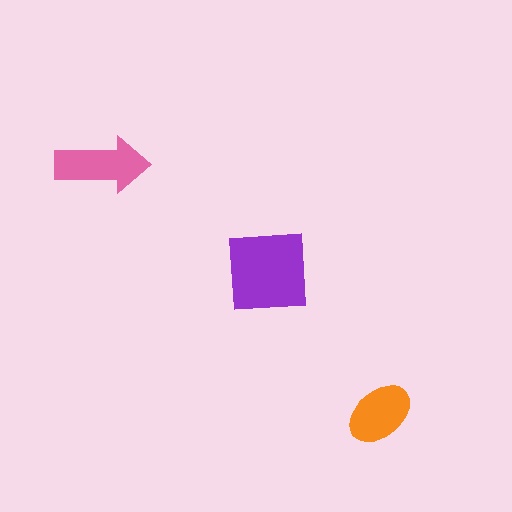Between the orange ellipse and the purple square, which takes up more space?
The purple square.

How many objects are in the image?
There are 3 objects in the image.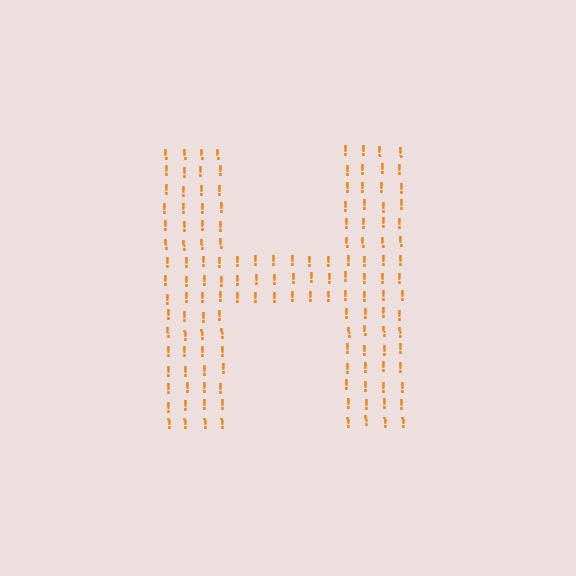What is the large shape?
The large shape is the letter H.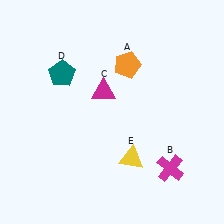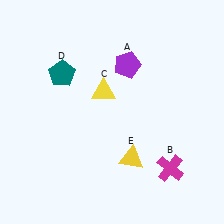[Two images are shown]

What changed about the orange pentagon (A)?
In Image 1, A is orange. In Image 2, it changed to purple.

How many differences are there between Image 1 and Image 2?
There are 2 differences between the two images.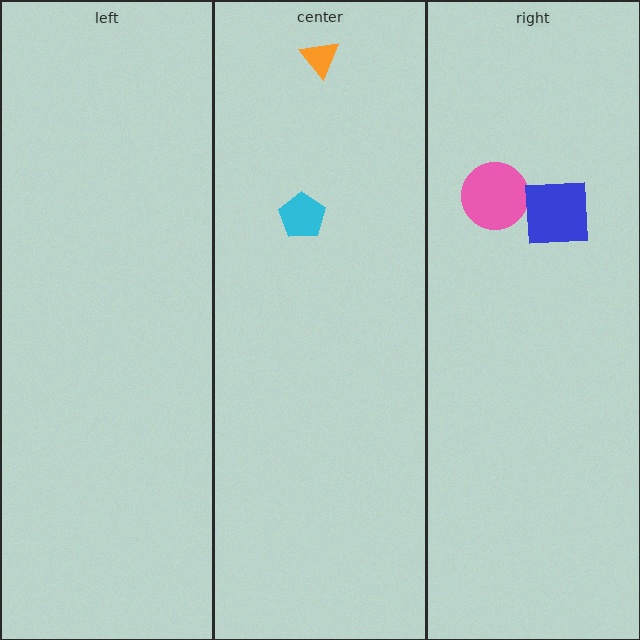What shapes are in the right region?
The pink circle, the blue square.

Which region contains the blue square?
The right region.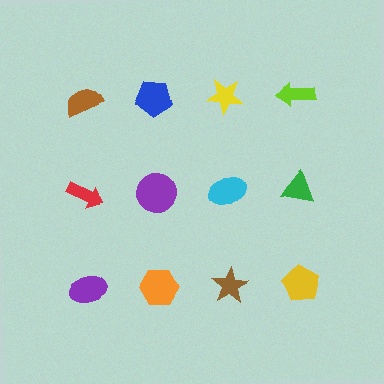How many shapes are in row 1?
4 shapes.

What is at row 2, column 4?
A green triangle.